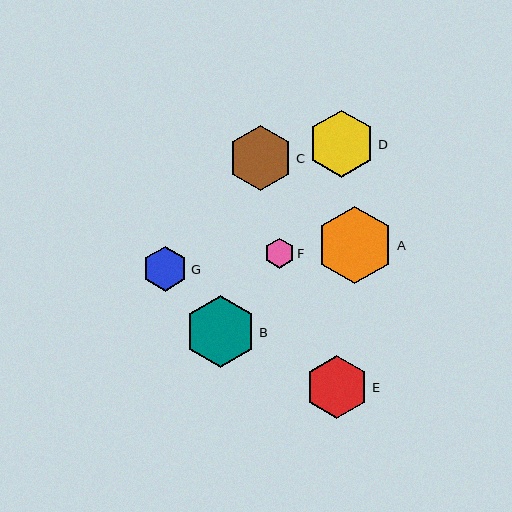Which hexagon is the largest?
Hexagon A is the largest with a size of approximately 78 pixels.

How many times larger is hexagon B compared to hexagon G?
Hexagon B is approximately 1.6 times the size of hexagon G.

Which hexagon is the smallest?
Hexagon F is the smallest with a size of approximately 30 pixels.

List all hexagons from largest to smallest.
From largest to smallest: A, B, D, C, E, G, F.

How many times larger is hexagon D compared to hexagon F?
Hexagon D is approximately 2.2 times the size of hexagon F.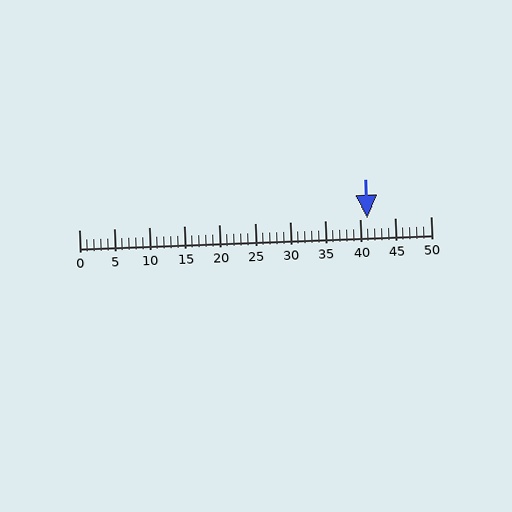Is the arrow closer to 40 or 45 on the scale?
The arrow is closer to 40.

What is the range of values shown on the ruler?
The ruler shows values from 0 to 50.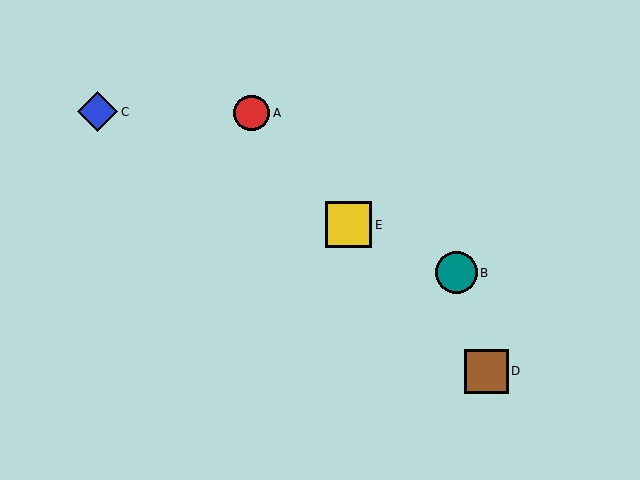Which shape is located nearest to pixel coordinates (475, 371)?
The brown square (labeled D) at (487, 371) is nearest to that location.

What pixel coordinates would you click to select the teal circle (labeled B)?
Click at (456, 273) to select the teal circle B.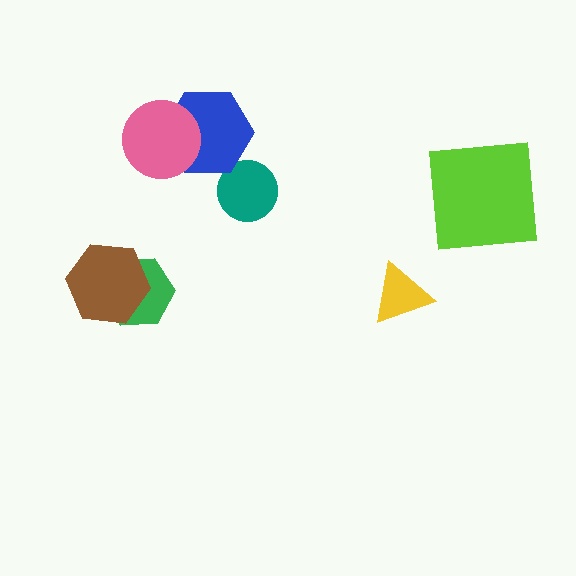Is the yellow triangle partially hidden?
No, no other shape covers it.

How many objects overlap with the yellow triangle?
0 objects overlap with the yellow triangle.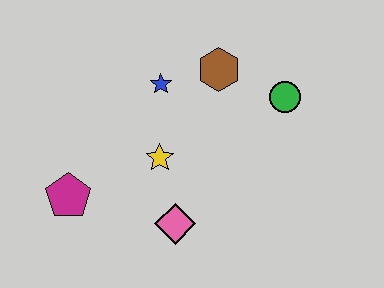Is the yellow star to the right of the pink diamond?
No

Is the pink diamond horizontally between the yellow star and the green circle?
Yes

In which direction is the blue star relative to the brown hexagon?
The blue star is to the left of the brown hexagon.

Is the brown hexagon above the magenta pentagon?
Yes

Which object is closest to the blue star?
The brown hexagon is closest to the blue star.